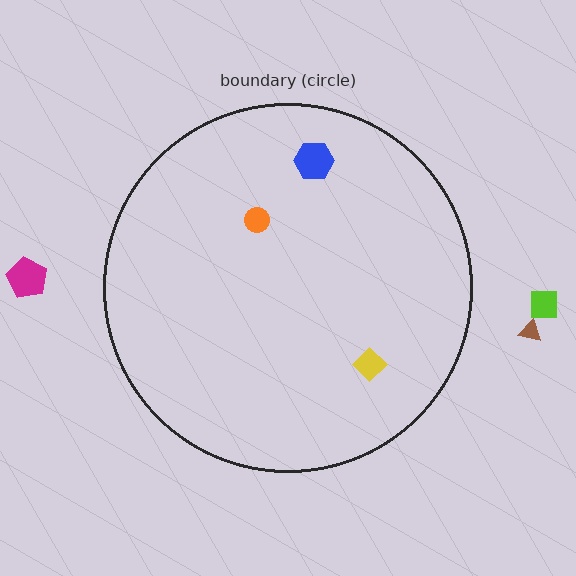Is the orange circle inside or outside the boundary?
Inside.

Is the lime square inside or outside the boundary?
Outside.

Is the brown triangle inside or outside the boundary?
Outside.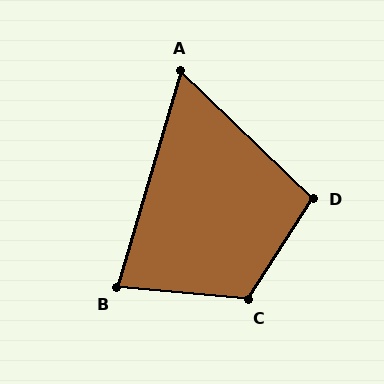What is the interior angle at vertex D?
Approximately 101 degrees (obtuse).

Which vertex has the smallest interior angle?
A, at approximately 63 degrees.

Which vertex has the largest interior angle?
C, at approximately 117 degrees.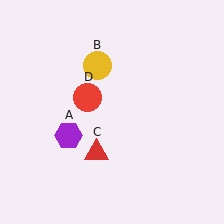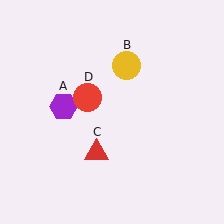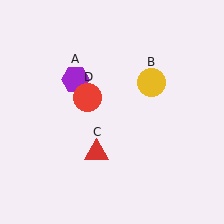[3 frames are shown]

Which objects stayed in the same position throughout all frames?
Red triangle (object C) and red circle (object D) remained stationary.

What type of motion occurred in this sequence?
The purple hexagon (object A), yellow circle (object B) rotated clockwise around the center of the scene.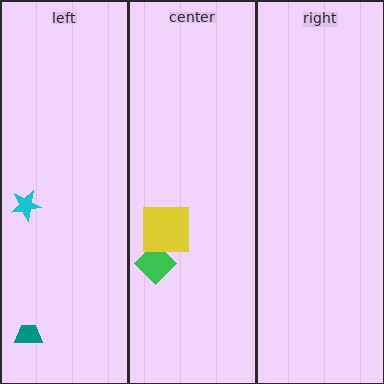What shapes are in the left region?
The cyan star, the teal trapezoid.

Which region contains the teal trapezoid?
The left region.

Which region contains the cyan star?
The left region.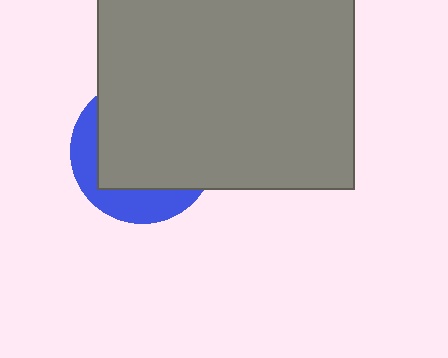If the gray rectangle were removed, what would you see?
You would see the complete blue circle.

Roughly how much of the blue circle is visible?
A small part of it is visible (roughly 30%).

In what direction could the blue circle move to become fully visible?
The blue circle could move toward the lower-left. That would shift it out from behind the gray rectangle entirely.